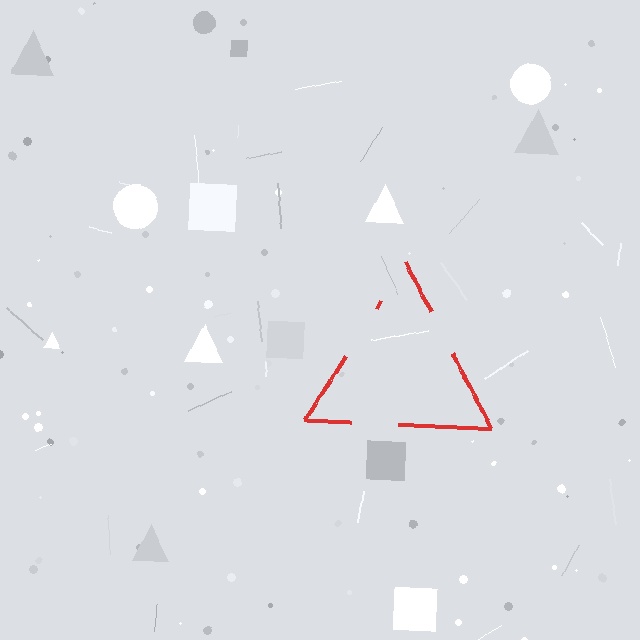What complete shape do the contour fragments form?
The contour fragments form a triangle.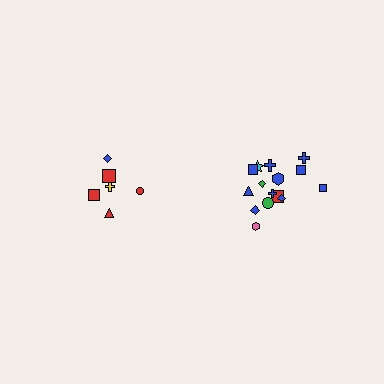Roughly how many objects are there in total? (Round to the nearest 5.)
Roughly 20 objects in total.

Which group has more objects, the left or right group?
The right group.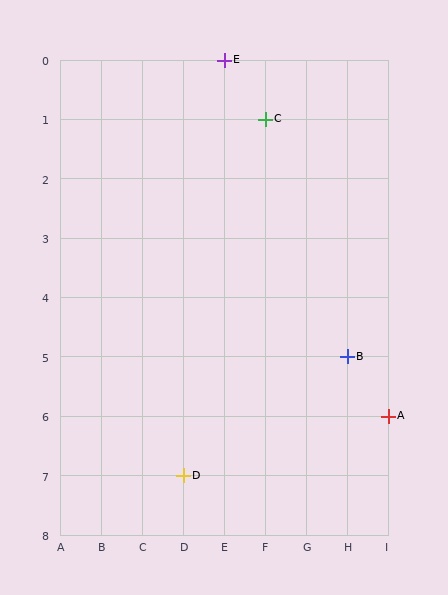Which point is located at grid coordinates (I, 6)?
Point A is at (I, 6).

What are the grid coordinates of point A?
Point A is at grid coordinates (I, 6).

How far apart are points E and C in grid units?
Points E and C are 1 column and 1 row apart (about 1.4 grid units diagonally).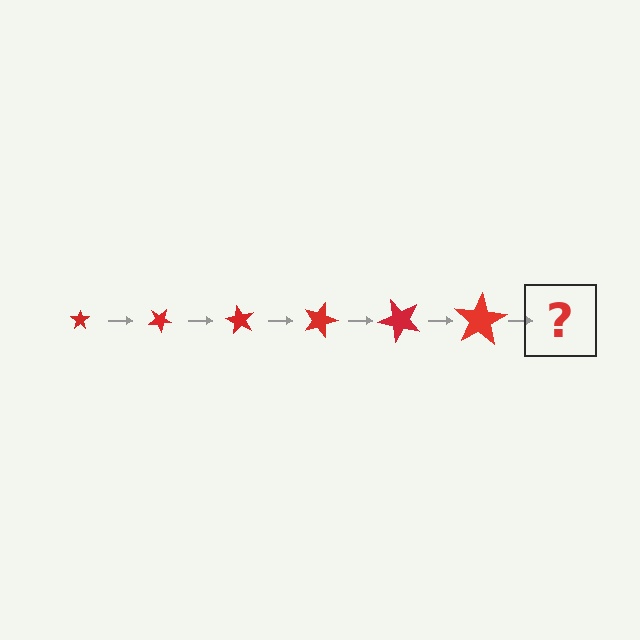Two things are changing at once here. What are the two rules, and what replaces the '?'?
The two rules are that the star grows larger each step and it rotates 30 degrees each step. The '?' should be a star, larger than the previous one and rotated 180 degrees from the start.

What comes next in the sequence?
The next element should be a star, larger than the previous one and rotated 180 degrees from the start.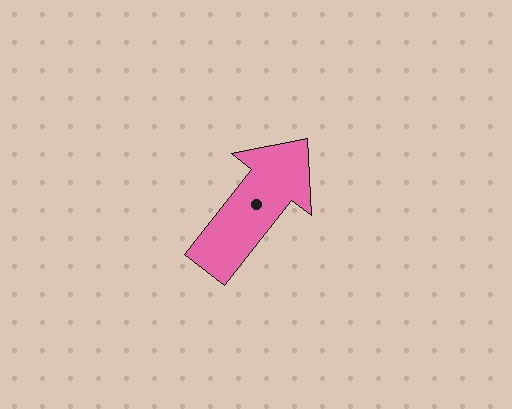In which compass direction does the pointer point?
Northeast.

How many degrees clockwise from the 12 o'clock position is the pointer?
Approximately 38 degrees.